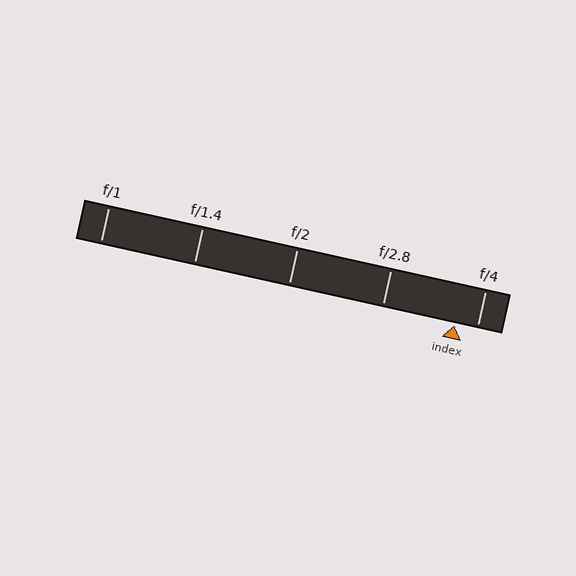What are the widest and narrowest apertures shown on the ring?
The widest aperture shown is f/1 and the narrowest is f/4.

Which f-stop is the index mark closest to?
The index mark is closest to f/4.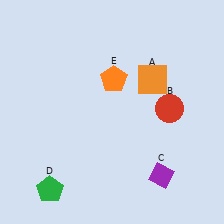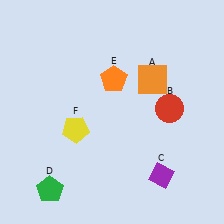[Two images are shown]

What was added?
A yellow pentagon (F) was added in Image 2.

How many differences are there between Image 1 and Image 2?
There is 1 difference between the two images.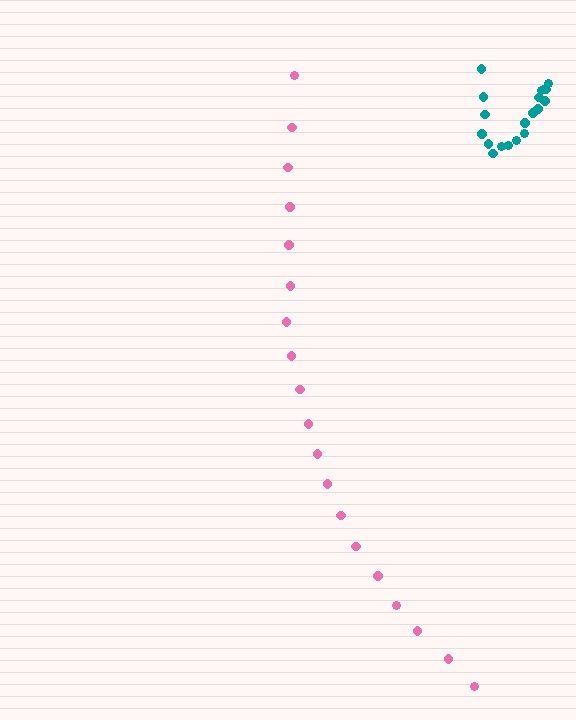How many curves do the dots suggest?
There are 2 distinct paths.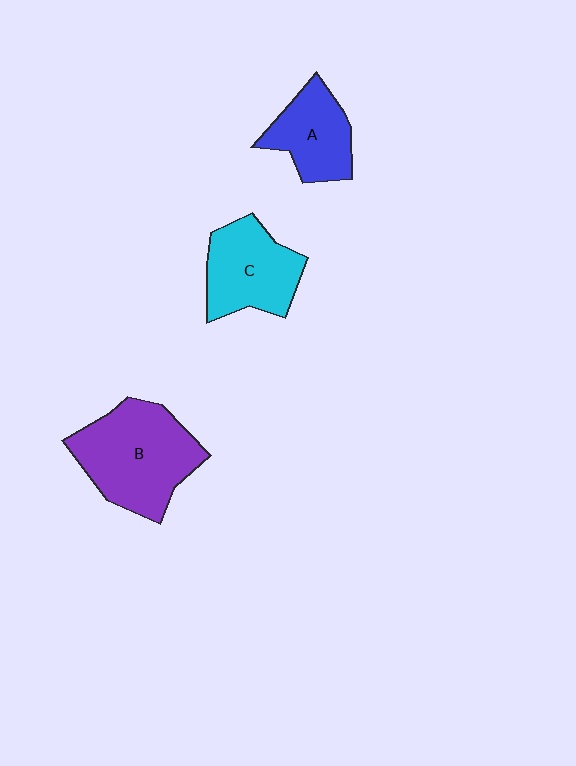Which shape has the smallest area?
Shape A (blue).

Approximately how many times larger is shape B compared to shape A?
Approximately 1.7 times.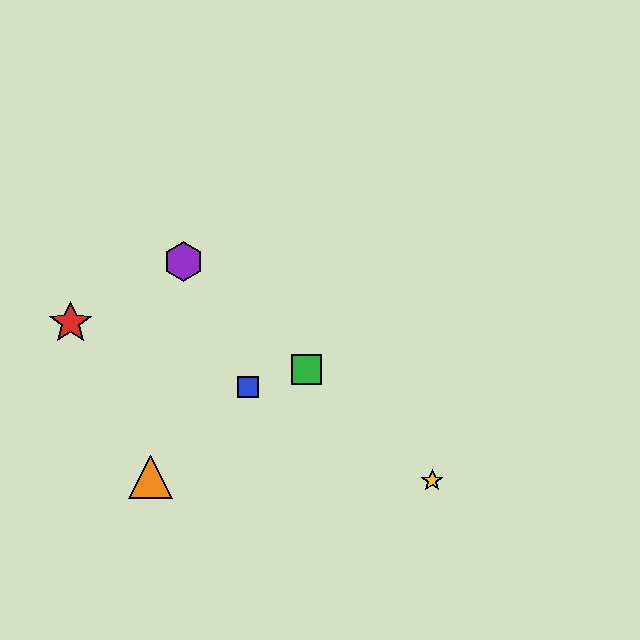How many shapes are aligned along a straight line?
3 shapes (the green square, the yellow star, the purple hexagon) are aligned along a straight line.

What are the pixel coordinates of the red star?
The red star is at (70, 323).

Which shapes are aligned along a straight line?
The green square, the yellow star, the purple hexagon are aligned along a straight line.